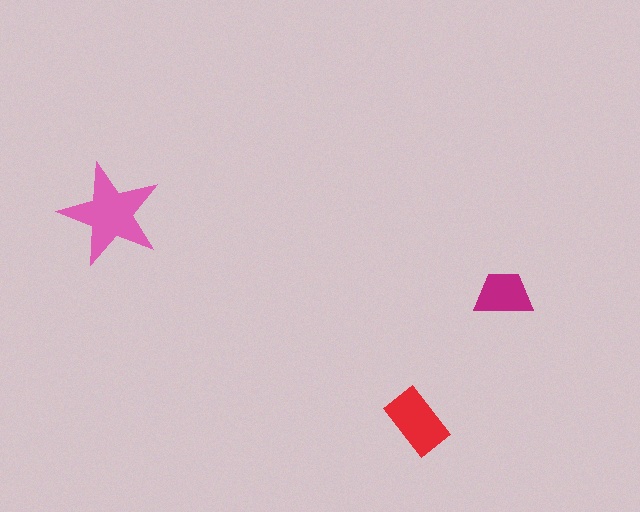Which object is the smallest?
The magenta trapezoid.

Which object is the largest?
The pink star.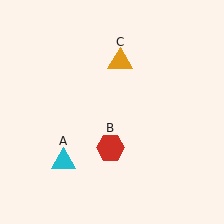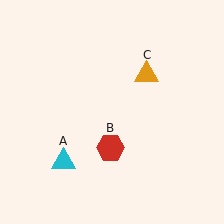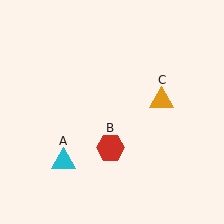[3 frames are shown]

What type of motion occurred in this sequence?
The orange triangle (object C) rotated clockwise around the center of the scene.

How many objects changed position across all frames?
1 object changed position: orange triangle (object C).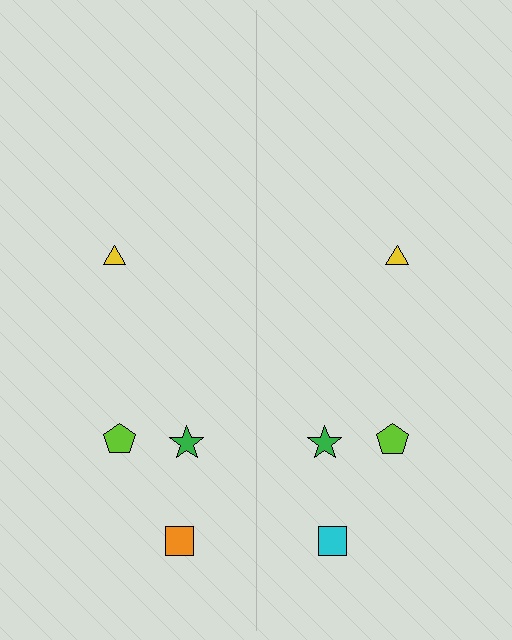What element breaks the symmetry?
The cyan square on the right side breaks the symmetry — its mirror counterpart is orange.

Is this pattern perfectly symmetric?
No, the pattern is not perfectly symmetric. The cyan square on the right side breaks the symmetry — its mirror counterpart is orange.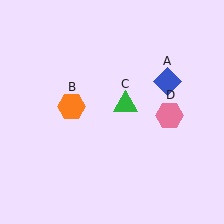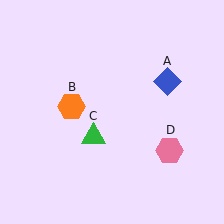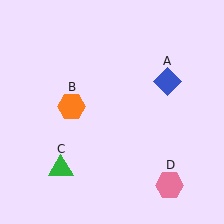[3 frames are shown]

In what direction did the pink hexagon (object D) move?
The pink hexagon (object D) moved down.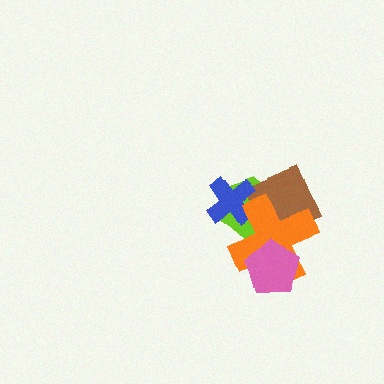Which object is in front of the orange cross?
The pink pentagon is in front of the orange cross.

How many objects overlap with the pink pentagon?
1 object overlaps with the pink pentagon.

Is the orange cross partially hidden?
Yes, it is partially covered by another shape.